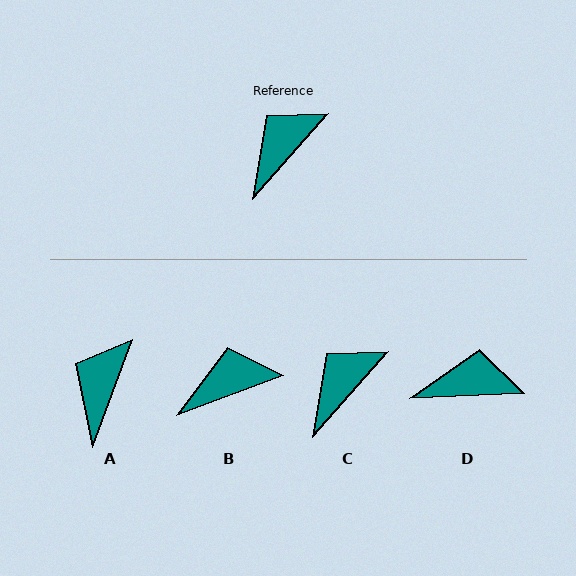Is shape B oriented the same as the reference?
No, it is off by about 28 degrees.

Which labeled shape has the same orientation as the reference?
C.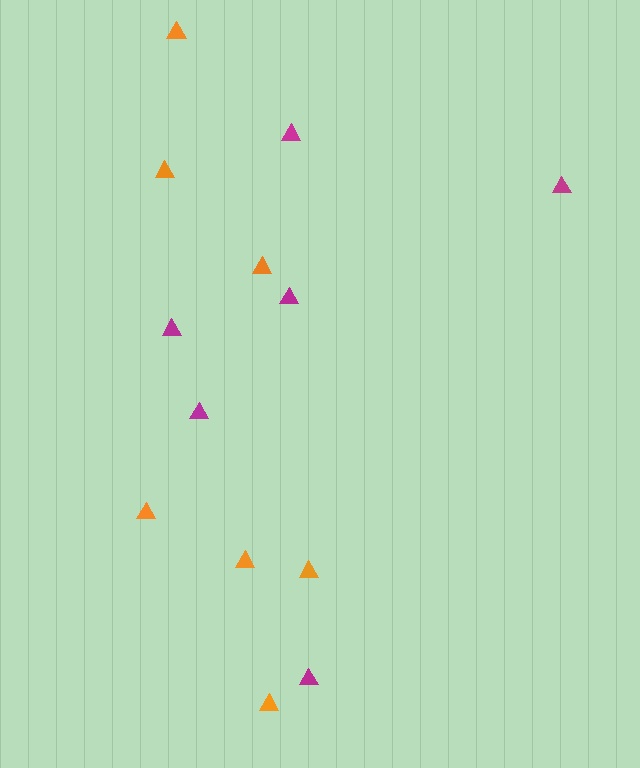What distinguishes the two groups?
There are 2 groups: one group of magenta triangles (6) and one group of orange triangles (7).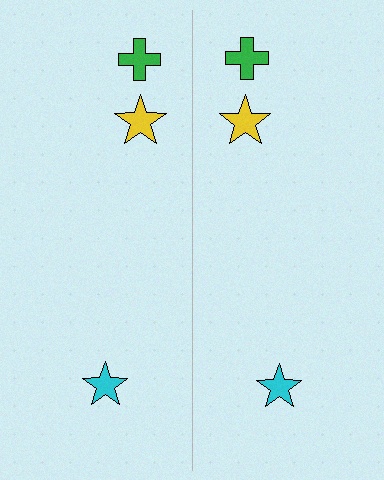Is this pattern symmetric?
Yes, this pattern has bilateral (reflection) symmetry.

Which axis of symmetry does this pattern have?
The pattern has a vertical axis of symmetry running through the center of the image.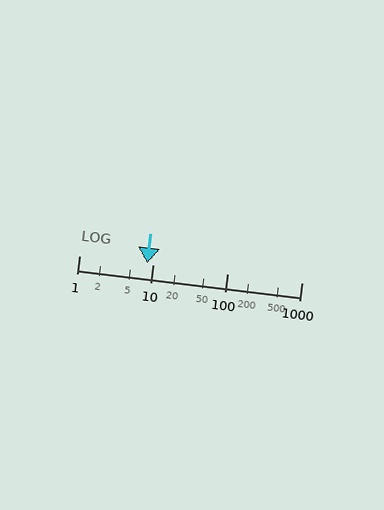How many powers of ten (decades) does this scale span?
The scale spans 3 decades, from 1 to 1000.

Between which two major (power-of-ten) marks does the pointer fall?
The pointer is between 1 and 10.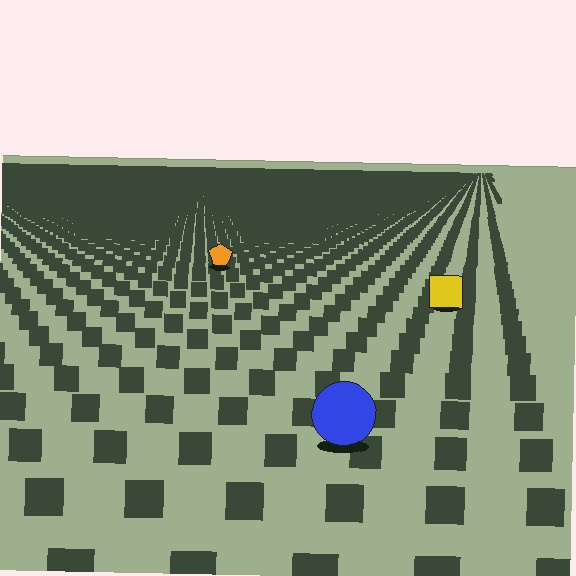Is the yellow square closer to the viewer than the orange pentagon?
Yes. The yellow square is closer — you can tell from the texture gradient: the ground texture is coarser near it.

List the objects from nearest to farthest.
From nearest to farthest: the blue circle, the yellow square, the orange pentagon.